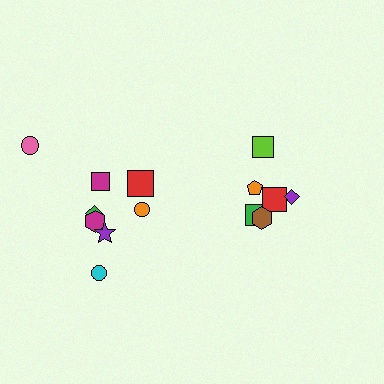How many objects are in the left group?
There are 8 objects.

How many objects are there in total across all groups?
There are 14 objects.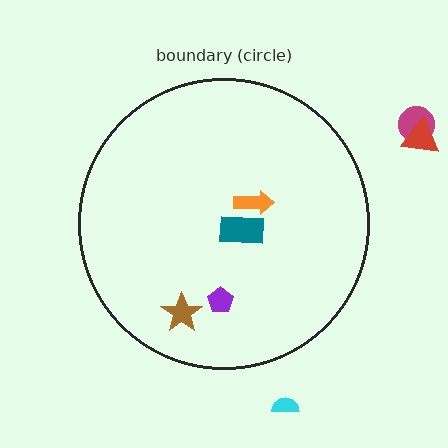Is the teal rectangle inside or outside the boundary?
Inside.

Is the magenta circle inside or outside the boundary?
Outside.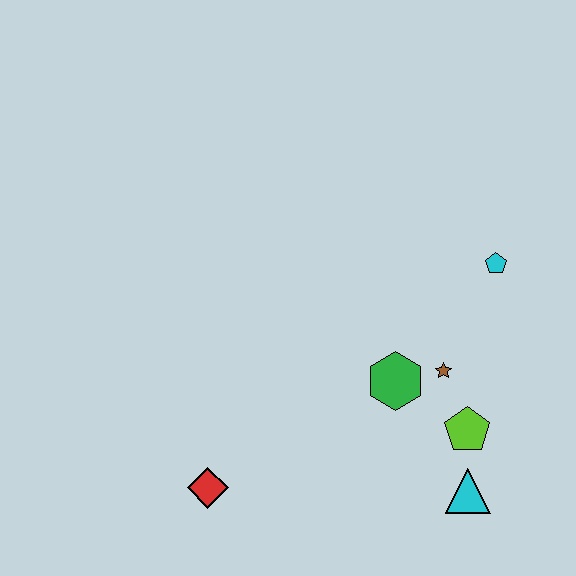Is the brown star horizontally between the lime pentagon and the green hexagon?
Yes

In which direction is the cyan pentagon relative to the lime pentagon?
The cyan pentagon is above the lime pentagon.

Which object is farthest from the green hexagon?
The red diamond is farthest from the green hexagon.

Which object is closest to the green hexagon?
The brown star is closest to the green hexagon.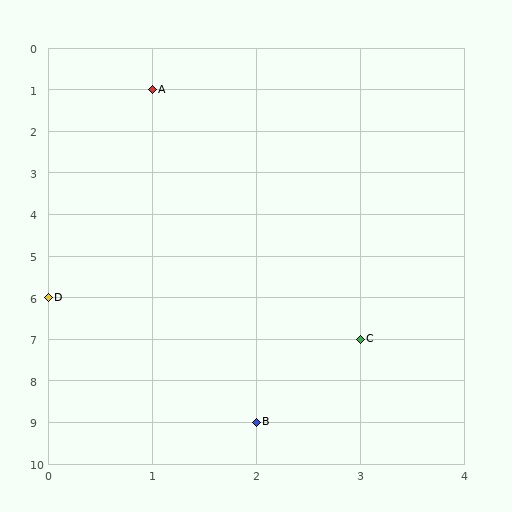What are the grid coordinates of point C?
Point C is at grid coordinates (3, 7).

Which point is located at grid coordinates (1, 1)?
Point A is at (1, 1).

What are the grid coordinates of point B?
Point B is at grid coordinates (2, 9).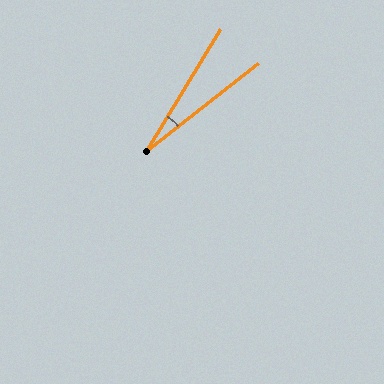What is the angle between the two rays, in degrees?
Approximately 20 degrees.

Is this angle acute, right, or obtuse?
It is acute.